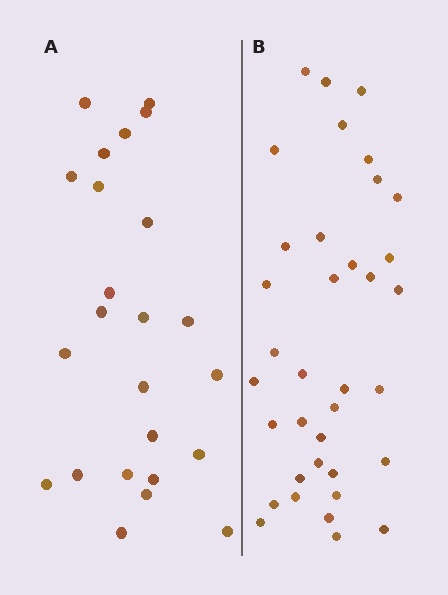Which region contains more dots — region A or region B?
Region B (the right region) has more dots.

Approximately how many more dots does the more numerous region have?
Region B has roughly 12 or so more dots than region A.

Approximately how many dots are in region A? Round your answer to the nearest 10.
About 20 dots. (The exact count is 24, which rounds to 20.)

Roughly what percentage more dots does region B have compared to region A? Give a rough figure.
About 50% more.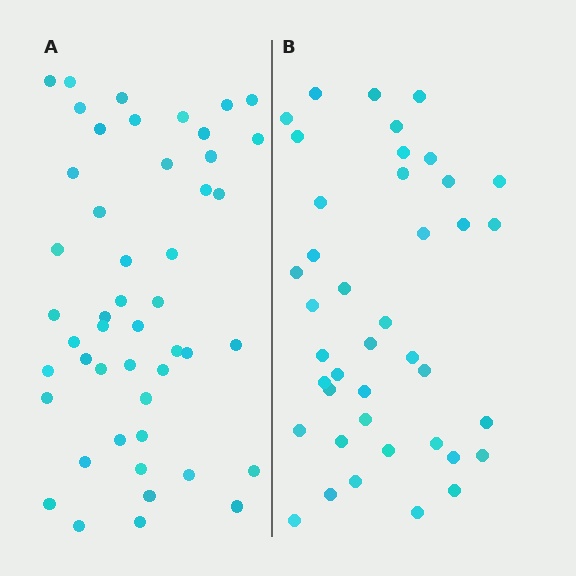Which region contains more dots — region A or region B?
Region A (the left region) has more dots.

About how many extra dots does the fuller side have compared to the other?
Region A has roughly 8 or so more dots than region B.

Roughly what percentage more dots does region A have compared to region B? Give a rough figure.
About 15% more.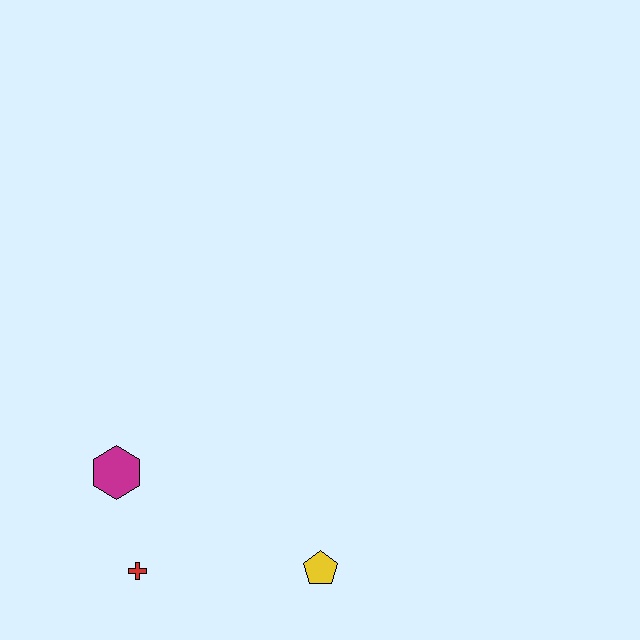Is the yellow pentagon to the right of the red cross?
Yes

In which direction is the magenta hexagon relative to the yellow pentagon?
The magenta hexagon is to the left of the yellow pentagon.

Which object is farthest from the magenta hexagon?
The yellow pentagon is farthest from the magenta hexagon.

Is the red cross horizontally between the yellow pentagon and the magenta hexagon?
Yes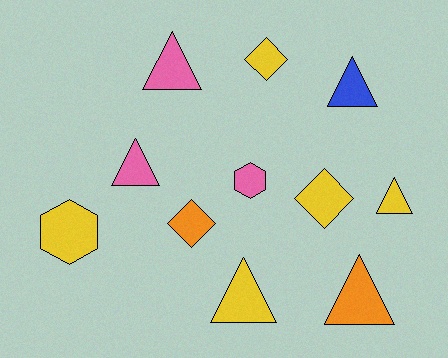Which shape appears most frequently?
Triangle, with 6 objects.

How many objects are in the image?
There are 11 objects.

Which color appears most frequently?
Yellow, with 5 objects.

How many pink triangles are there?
There are 2 pink triangles.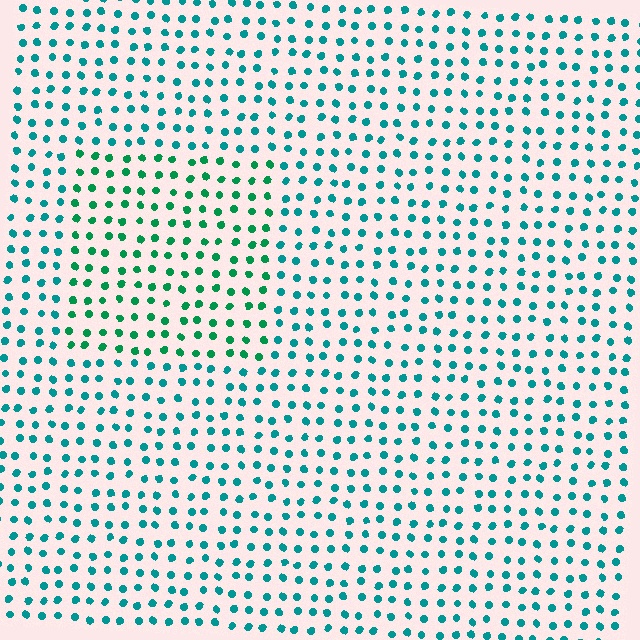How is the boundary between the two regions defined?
The boundary is defined purely by a slight shift in hue (about 29 degrees). Spacing, size, and orientation are identical on both sides.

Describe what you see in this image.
The image is filled with small teal elements in a uniform arrangement. A rectangle-shaped region is visible where the elements are tinted to a slightly different hue, forming a subtle color boundary.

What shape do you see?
I see a rectangle.